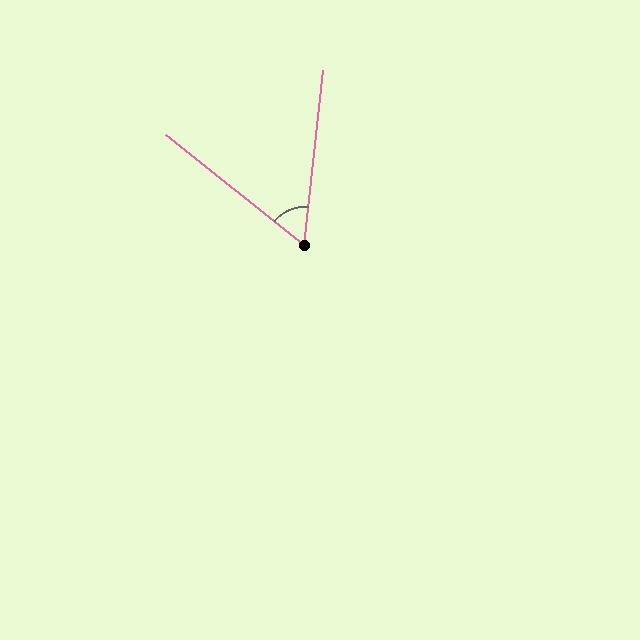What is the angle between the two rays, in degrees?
Approximately 58 degrees.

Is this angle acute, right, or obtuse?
It is acute.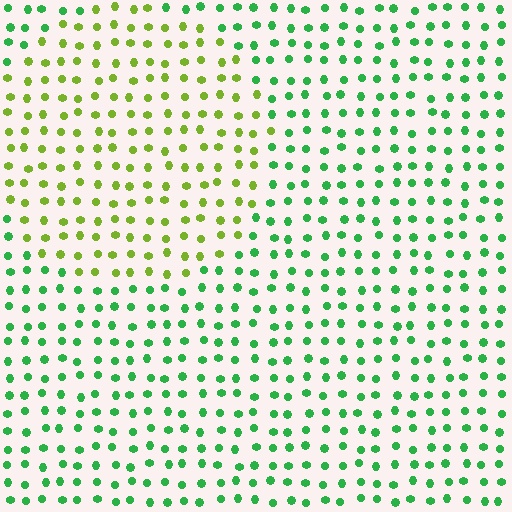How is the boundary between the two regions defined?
The boundary is defined purely by a slight shift in hue (about 46 degrees). Spacing, size, and orientation are identical on both sides.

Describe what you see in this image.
The image is filled with small green elements in a uniform arrangement. A circle-shaped region is visible where the elements are tinted to a slightly different hue, forming a subtle color boundary.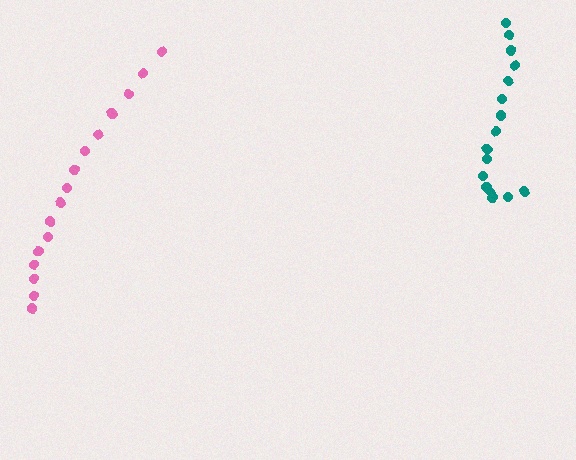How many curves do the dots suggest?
There are 2 distinct paths.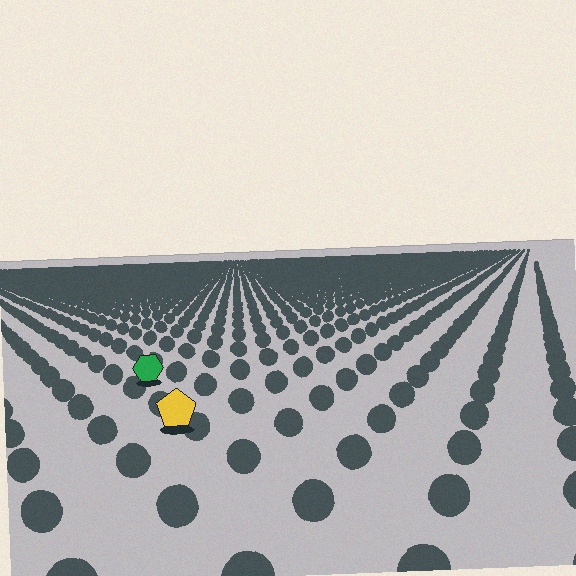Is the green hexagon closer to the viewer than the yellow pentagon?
No. The yellow pentagon is closer — you can tell from the texture gradient: the ground texture is coarser near it.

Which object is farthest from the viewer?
The green hexagon is farthest from the viewer. It appears smaller and the ground texture around it is denser.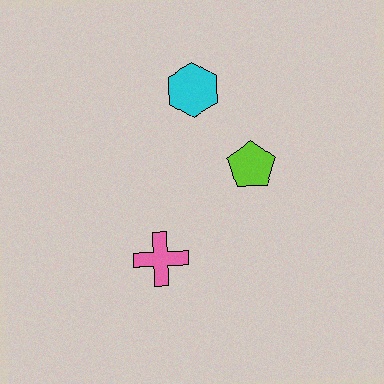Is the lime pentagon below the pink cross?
No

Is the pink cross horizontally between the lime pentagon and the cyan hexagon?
No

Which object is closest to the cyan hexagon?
The lime pentagon is closest to the cyan hexagon.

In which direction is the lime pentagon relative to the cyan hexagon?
The lime pentagon is below the cyan hexagon.